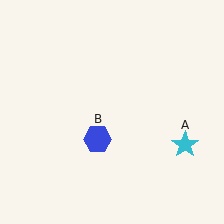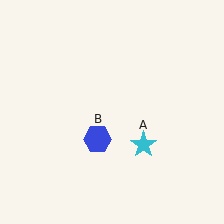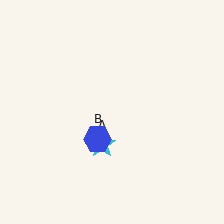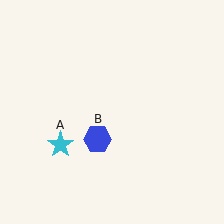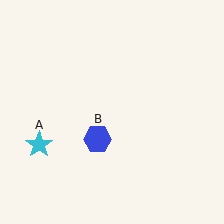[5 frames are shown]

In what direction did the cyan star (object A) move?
The cyan star (object A) moved left.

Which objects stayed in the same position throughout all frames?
Blue hexagon (object B) remained stationary.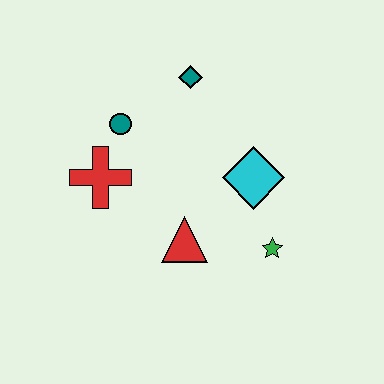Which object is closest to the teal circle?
The red cross is closest to the teal circle.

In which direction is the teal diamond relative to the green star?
The teal diamond is above the green star.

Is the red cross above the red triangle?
Yes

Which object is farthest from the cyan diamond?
The red cross is farthest from the cyan diamond.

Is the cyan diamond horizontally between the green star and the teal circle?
Yes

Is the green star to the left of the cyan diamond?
No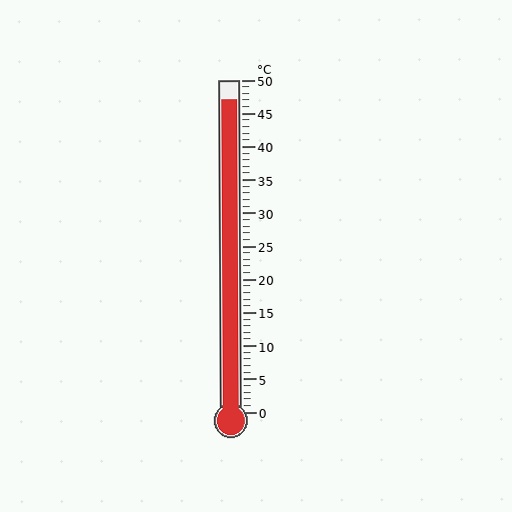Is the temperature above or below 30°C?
The temperature is above 30°C.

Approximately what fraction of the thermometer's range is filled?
The thermometer is filled to approximately 95% of its range.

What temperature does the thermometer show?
The thermometer shows approximately 47°C.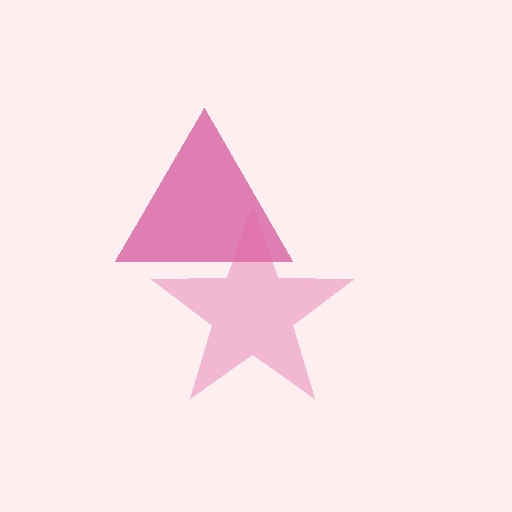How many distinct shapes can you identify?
There are 2 distinct shapes: a magenta triangle, a pink star.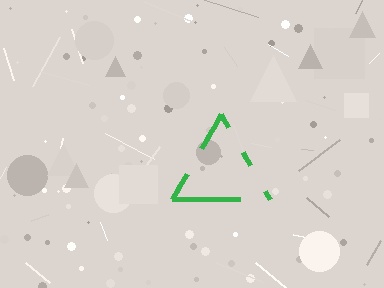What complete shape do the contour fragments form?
The contour fragments form a triangle.